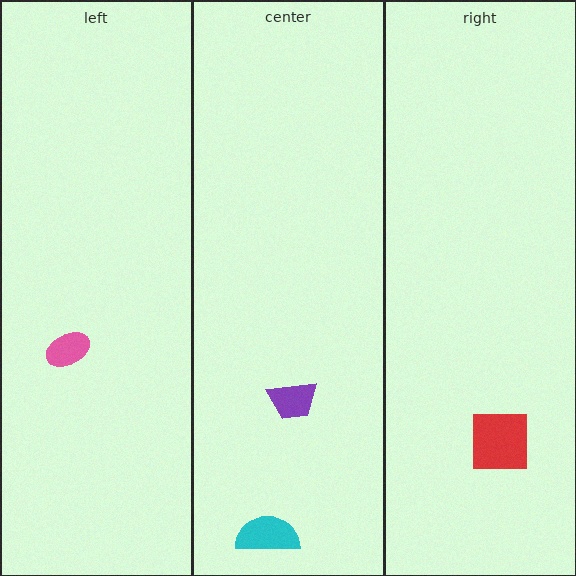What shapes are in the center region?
The cyan semicircle, the purple trapezoid.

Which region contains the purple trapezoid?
The center region.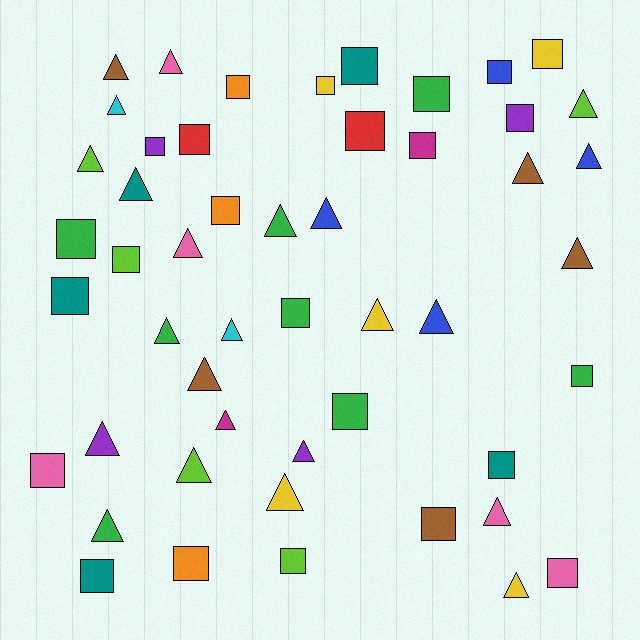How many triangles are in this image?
There are 25 triangles.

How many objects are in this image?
There are 50 objects.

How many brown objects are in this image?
There are 5 brown objects.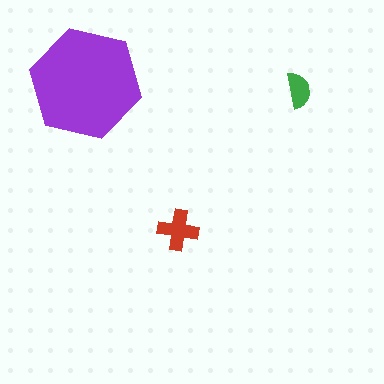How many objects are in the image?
There are 3 objects in the image.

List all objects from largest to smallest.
The purple hexagon, the red cross, the green semicircle.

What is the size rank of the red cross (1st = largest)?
2nd.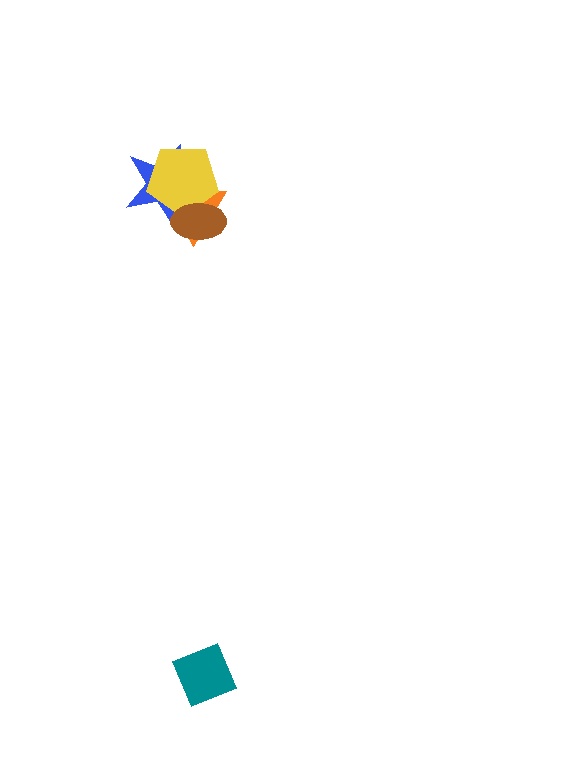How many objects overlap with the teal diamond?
0 objects overlap with the teal diamond.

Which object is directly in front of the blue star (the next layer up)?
The yellow pentagon is directly in front of the blue star.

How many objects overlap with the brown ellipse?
3 objects overlap with the brown ellipse.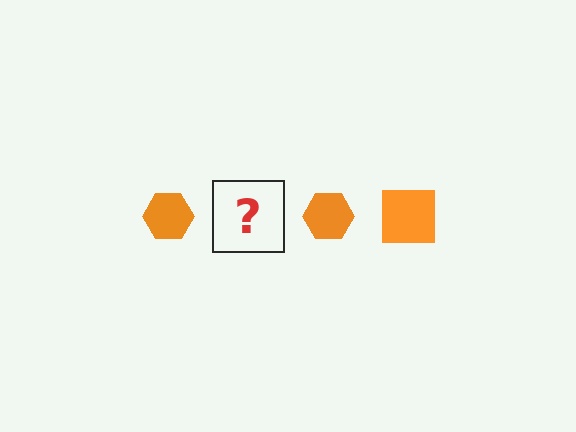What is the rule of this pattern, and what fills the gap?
The rule is that the pattern cycles through hexagon, square shapes in orange. The gap should be filled with an orange square.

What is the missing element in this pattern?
The missing element is an orange square.